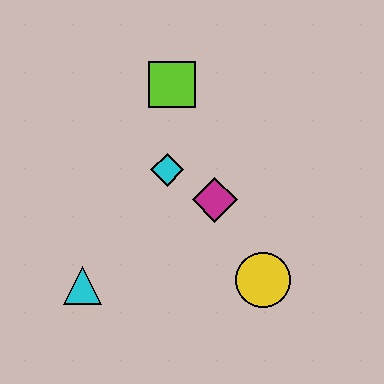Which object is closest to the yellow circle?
The magenta diamond is closest to the yellow circle.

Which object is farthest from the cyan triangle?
The lime square is farthest from the cyan triangle.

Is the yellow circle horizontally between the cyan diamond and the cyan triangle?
No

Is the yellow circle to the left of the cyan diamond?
No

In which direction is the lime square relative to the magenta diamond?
The lime square is above the magenta diamond.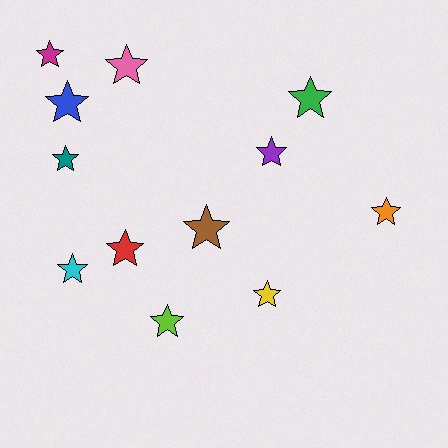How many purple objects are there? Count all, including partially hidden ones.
There is 1 purple object.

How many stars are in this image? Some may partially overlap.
There are 12 stars.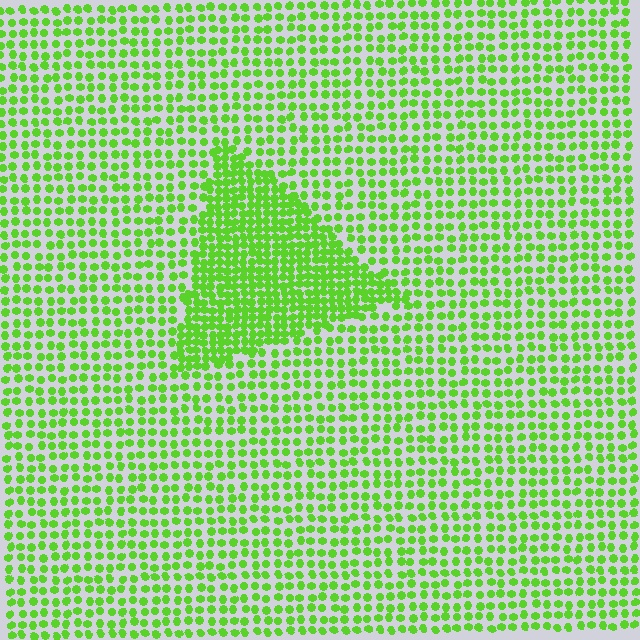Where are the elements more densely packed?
The elements are more densely packed inside the triangle boundary.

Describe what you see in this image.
The image contains small lime elements arranged at two different densities. A triangle-shaped region is visible where the elements are more densely packed than the surrounding area.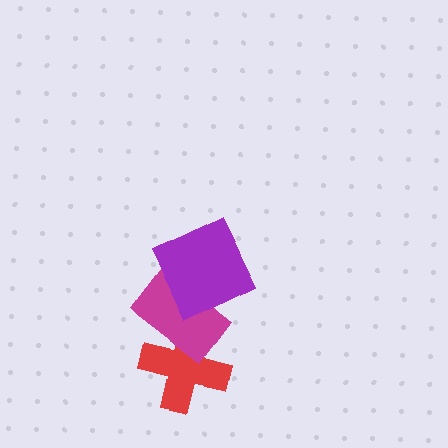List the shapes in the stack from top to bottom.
From top to bottom: the purple square, the magenta rectangle, the red cross.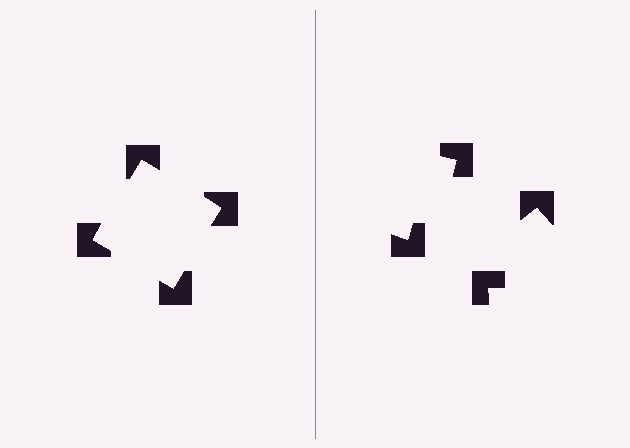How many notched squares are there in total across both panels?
8 — 4 on each side.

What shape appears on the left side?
An illusory square.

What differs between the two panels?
The notched squares are positioned identically on both sides; only the wedge orientations differ. On the left they align to a square; on the right they are misaligned.